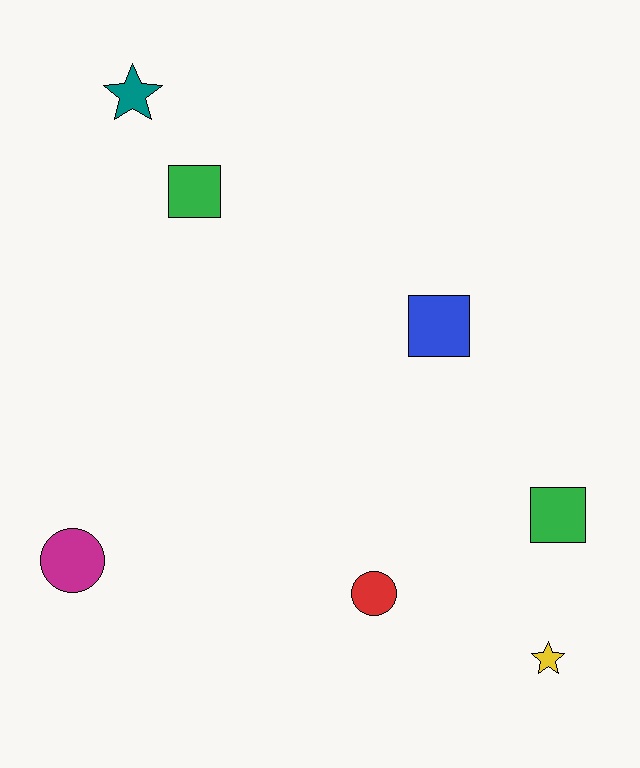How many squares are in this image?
There are 3 squares.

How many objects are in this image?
There are 7 objects.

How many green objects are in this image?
There are 2 green objects.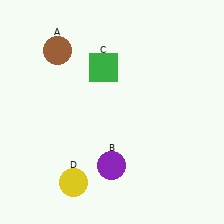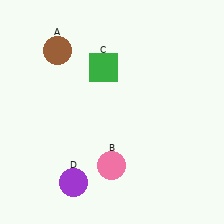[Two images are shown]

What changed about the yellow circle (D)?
In Image 1, D is yellow. In Image 2, it changed to purple.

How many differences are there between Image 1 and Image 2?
There are 2 differences between the two images.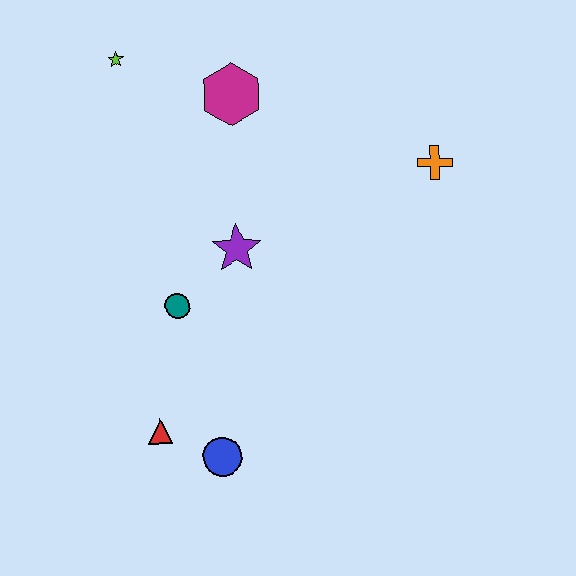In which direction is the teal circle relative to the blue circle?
The teal circle is above the blue circle.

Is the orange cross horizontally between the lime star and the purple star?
No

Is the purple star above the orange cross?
No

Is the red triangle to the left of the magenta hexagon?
Yes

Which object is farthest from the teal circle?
The orange cross is farthest from the teal circle.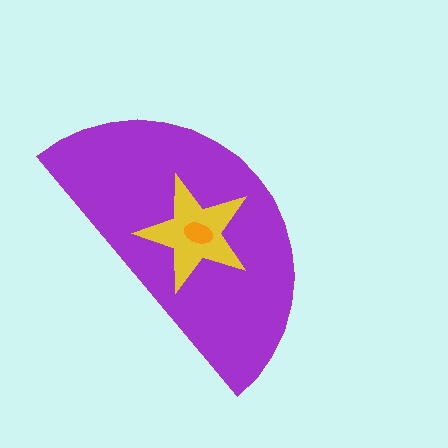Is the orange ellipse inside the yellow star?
Yes.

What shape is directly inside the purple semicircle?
The yellow star.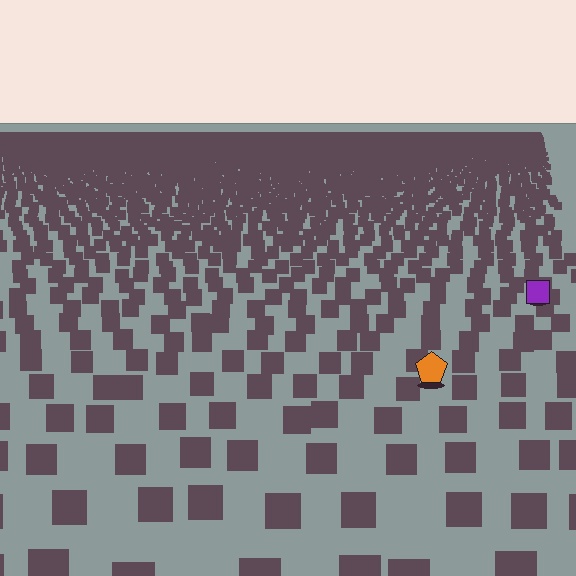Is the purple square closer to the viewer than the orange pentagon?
No. The orange pentagon is closer — you can tell from the texture gradient: the ground texture is coarser near it.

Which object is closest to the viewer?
The orange pentagon is closest. The texture marks near it are larger and more spread out.